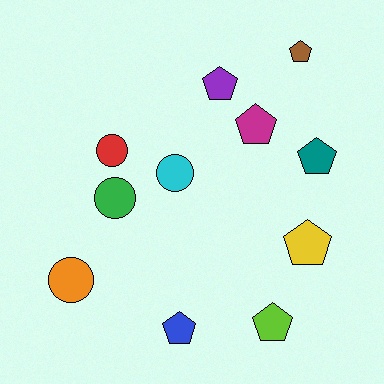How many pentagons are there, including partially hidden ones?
There are 7 pentagons.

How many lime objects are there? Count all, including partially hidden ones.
There is 1 lime object.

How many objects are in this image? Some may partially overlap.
There are 11 objects.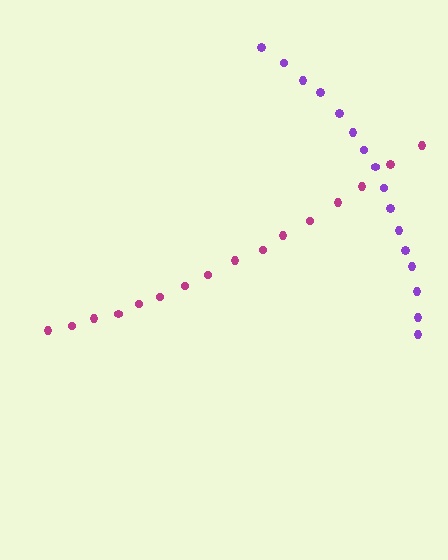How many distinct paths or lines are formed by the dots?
There are 2 distinct paths.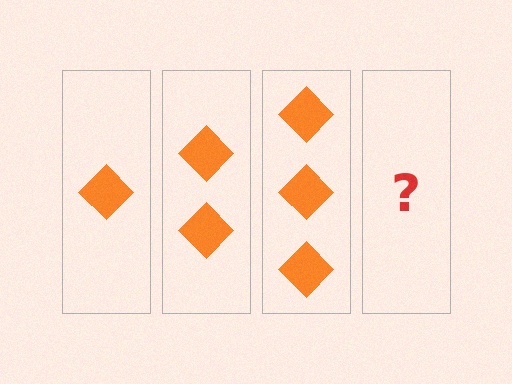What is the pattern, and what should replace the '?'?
The pattern is that each step adds one more diamond. The '?' should be 4 diamonds.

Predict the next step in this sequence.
The next step is 4 diamonds.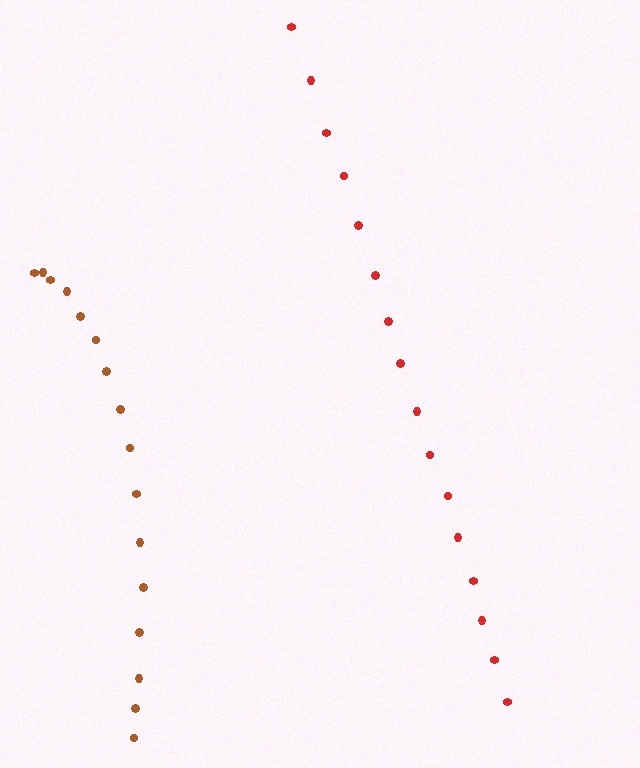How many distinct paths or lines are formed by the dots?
There are 2 distinct paths.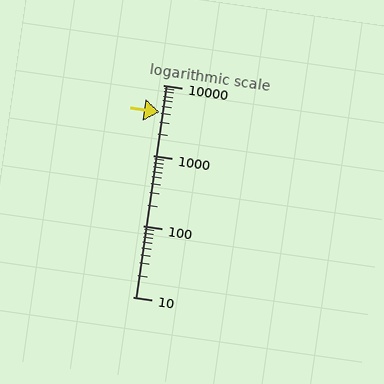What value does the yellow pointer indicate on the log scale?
The pointer indicates approximately 4100.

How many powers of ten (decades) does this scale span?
The scale spans 3 decades, from 10 to 10000.